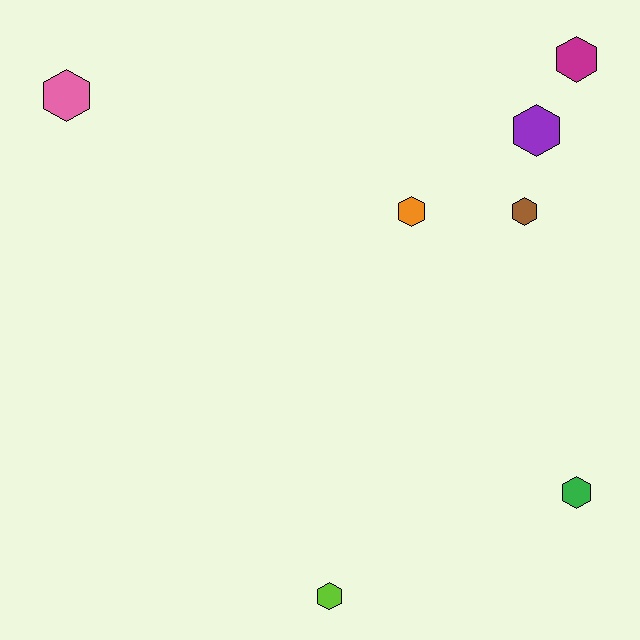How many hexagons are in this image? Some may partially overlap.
There are 7 hexagons.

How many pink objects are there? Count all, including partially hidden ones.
There is 1 pink object.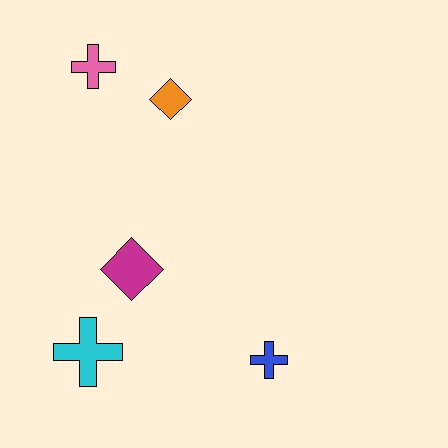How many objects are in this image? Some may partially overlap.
There are 5 objects.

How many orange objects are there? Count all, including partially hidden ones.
There is 1 orange object.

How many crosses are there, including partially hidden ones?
There are 3 crosses.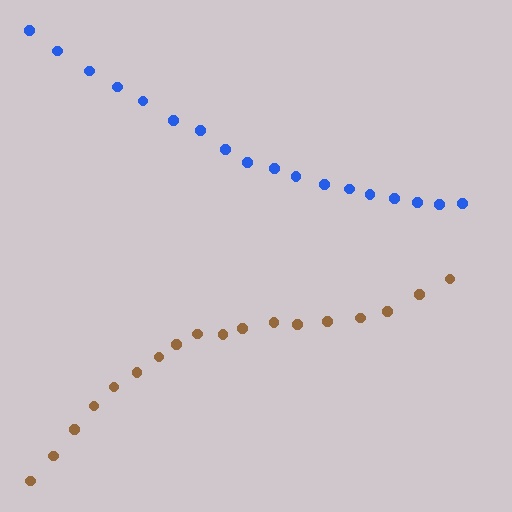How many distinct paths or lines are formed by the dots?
There are 2 distinct paths.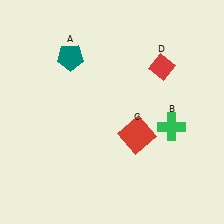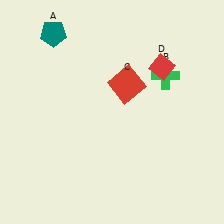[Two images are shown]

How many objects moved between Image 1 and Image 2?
3 objects moved between the two images.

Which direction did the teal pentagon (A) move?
The teal pentagon (A) moved up.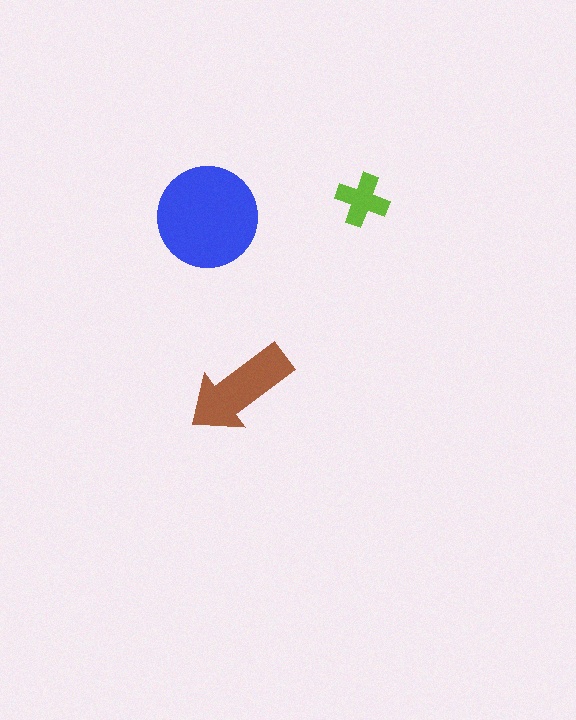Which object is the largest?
The blue circle.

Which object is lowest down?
The brown arrow is bottommost.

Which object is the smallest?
The lime cross.